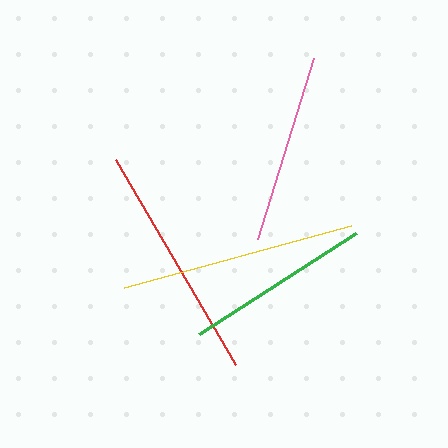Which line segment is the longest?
The red line is the longest at approximately 238 pixels.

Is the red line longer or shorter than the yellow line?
The red line is longer than the yellow line.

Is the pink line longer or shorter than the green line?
The pink line is longer than the green line.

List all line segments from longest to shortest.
From longest to shortest: red, yellow, pink, green.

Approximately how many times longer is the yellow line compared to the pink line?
The yellow line is approximately 1.2 times the length of the pink line.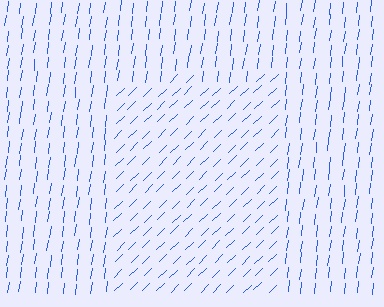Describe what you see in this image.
The image is filled with small blue line segments. A rectangle region in the image has lines oriented differently from the surrounding lines, creating a visible texture boundary.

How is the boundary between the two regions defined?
The boundary is defined purely by a change in line orientation (approximately 38 degrees difference). All lines are the same color and thickness.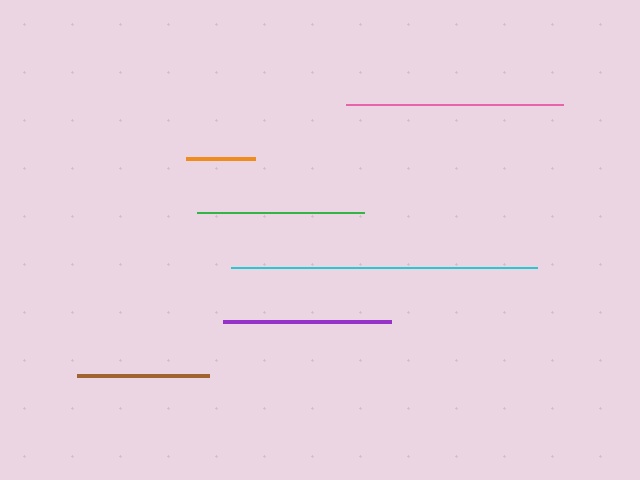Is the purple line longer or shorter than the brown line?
The purple line is longer than the brown line.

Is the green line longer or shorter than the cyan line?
The cyan line is longer than the green line.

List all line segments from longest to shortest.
From longest to shortest: cyan, pink, purple, green, brown, orange.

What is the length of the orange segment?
The orange segment is approximately 68 pixels long.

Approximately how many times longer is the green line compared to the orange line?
The green line is approximately 2.4 times the length of the orange line.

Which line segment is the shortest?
The orange line is the shortest at approximately 68 pixels.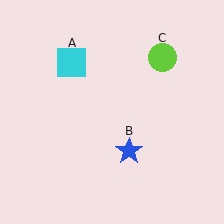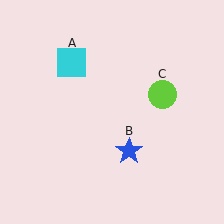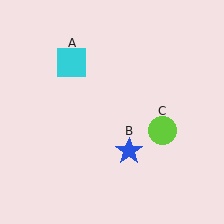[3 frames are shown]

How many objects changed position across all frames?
1 object changed position: lime circle (object C).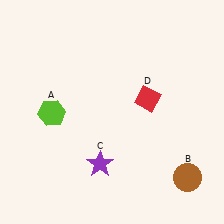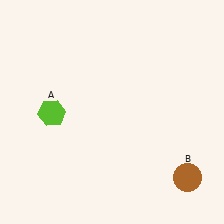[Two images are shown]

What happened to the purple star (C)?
The purple star (C) was removed in Image 2. It was in the bottom-left area of Image 1.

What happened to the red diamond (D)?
The red diamond (D) was removed in Image 2. It was in the top-right area of Image 1.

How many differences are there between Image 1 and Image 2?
There are 2 differences between the two images.